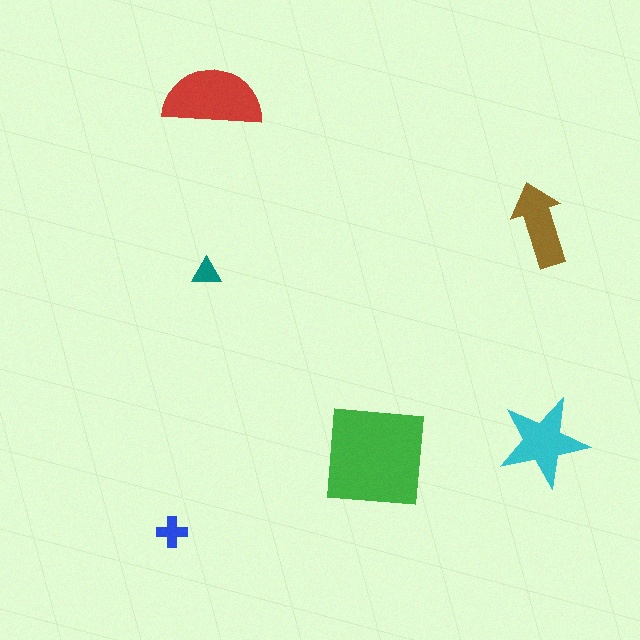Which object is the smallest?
The teal triangle.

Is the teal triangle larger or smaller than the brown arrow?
Smaller.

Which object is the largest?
The green square.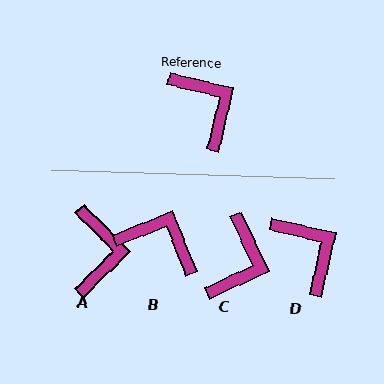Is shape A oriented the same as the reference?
No, it is off by about 32 degrees.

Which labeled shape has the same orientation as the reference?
D.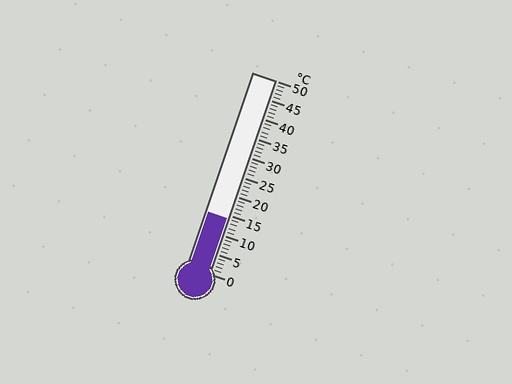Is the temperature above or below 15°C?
The temperature is below 15°C.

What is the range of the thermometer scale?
The thermometer scale ranges from 0°C to 50°C.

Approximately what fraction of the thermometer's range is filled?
The thermometer is filled to approximately 30% of its range.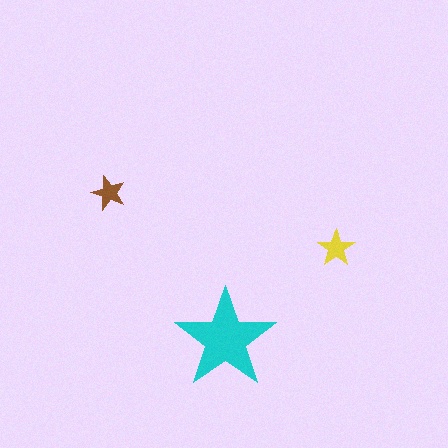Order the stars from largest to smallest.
the cyan one, the yellow one, the brown one.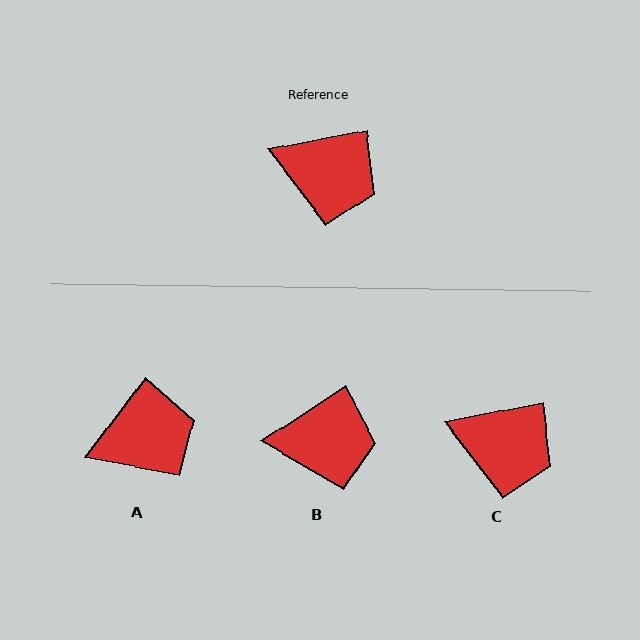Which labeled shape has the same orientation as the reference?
C.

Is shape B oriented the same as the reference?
No, it is off by about 22 degrees.